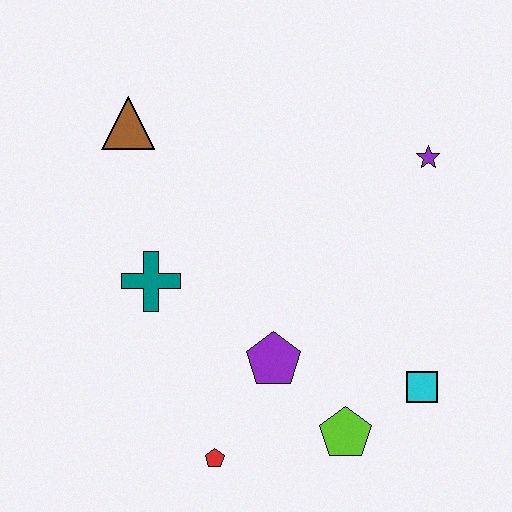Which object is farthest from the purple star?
The red pentagon is farthest from the purple star.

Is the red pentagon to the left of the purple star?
Yes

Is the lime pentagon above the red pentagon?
Yes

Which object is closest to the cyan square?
The lime pentagon is closest to the cyan square.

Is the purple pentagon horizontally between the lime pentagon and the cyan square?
No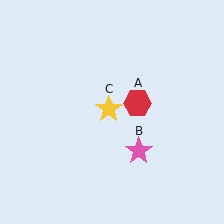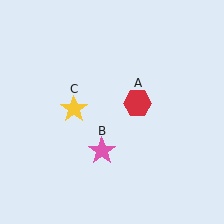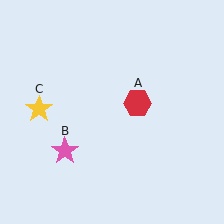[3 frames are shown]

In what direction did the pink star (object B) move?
The pink star (object B) moved left.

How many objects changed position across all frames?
2 objects changed position: pink star (object B), yellow star (object C).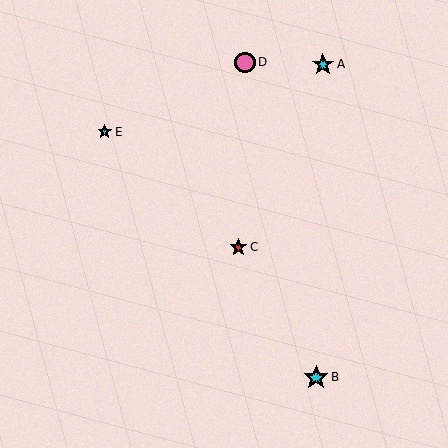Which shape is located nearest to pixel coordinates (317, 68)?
The cyan star (labeled A) at (323, 64) is nearest to that location.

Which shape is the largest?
The cyan star (labeled B) is the largest.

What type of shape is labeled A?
Shape A is a cyan star.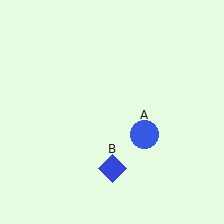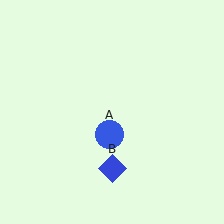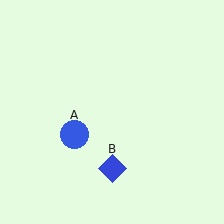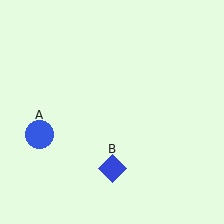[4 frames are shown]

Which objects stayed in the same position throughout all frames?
Blue diamond (object B) remained stationary.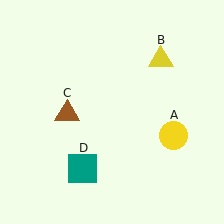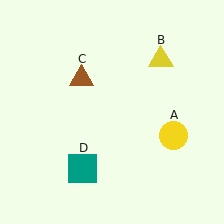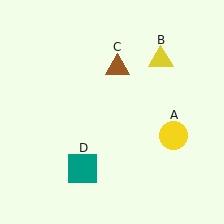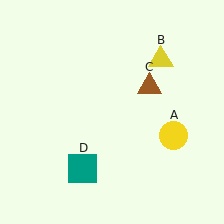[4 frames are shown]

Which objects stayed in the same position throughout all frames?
Yellow circle (object A) and yellow triangle (object B) and teal square (object D) remained stationary.